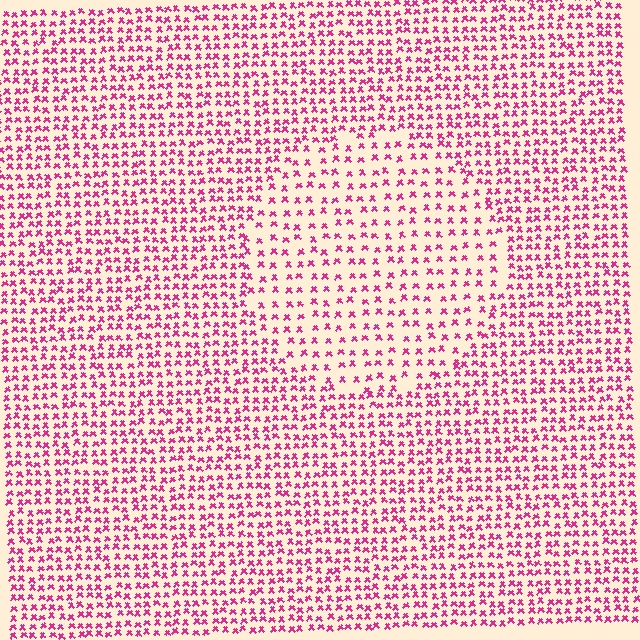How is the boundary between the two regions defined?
The boundary is defined by a change in element density (approximately 1.8x ratio). All elements are the same color, size, and shape.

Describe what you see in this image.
The image contains small magenta elements arranged at two different densities. A circle-shaped region is visible where the elements are less densely packed than the surrounding area.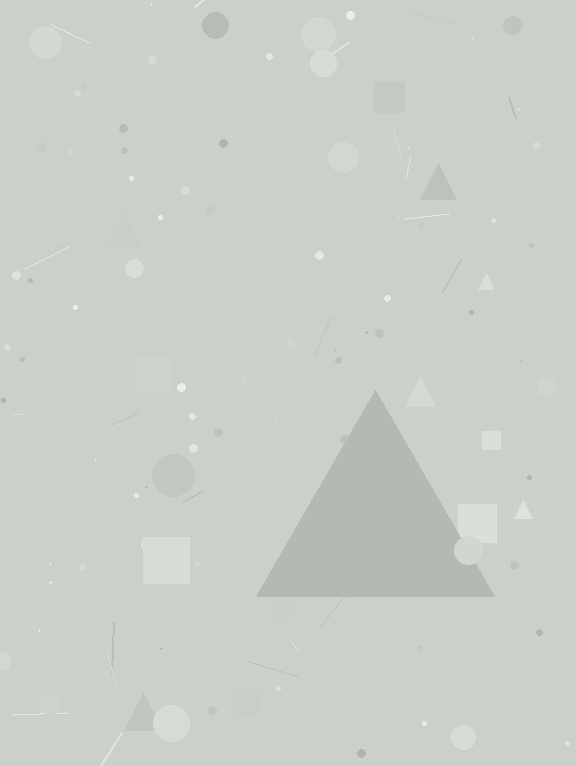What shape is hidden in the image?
A triangle is hidden in the image.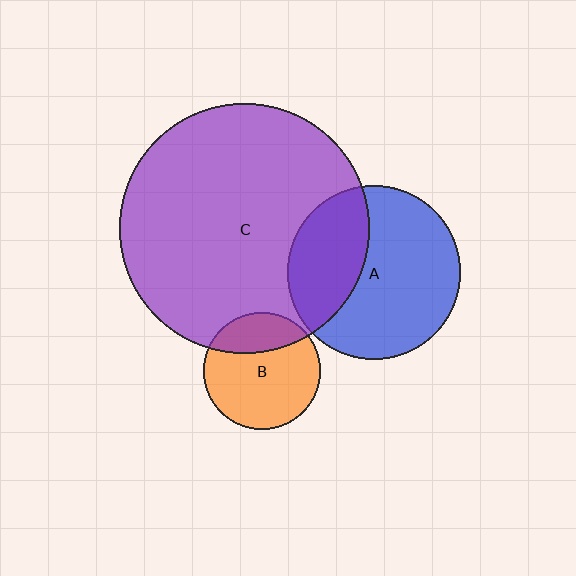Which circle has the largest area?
Circle C (purple).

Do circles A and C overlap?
Yes.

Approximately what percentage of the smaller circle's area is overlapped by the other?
Approximately 35%.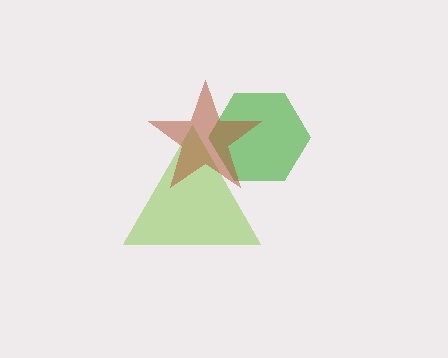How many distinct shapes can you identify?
There are 3 distinct shapes: a lime triangle, a green hexagon, a brown star.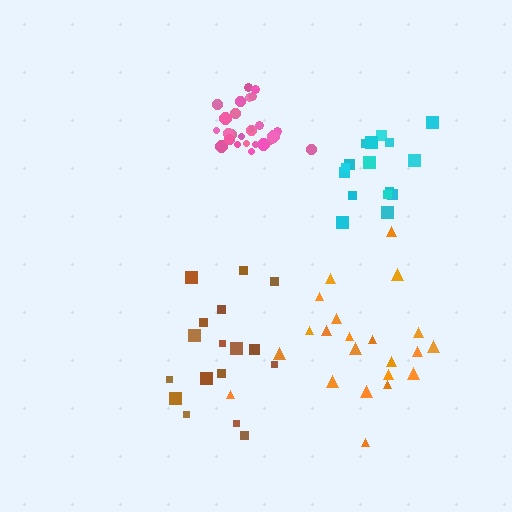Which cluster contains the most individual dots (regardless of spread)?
Pink (26).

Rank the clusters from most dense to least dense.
pink, cyan, brown, orange.